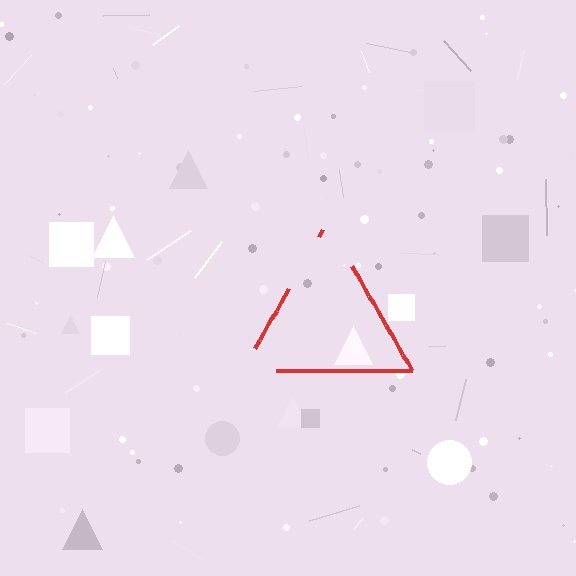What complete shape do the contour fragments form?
The contour fragments form a triangle.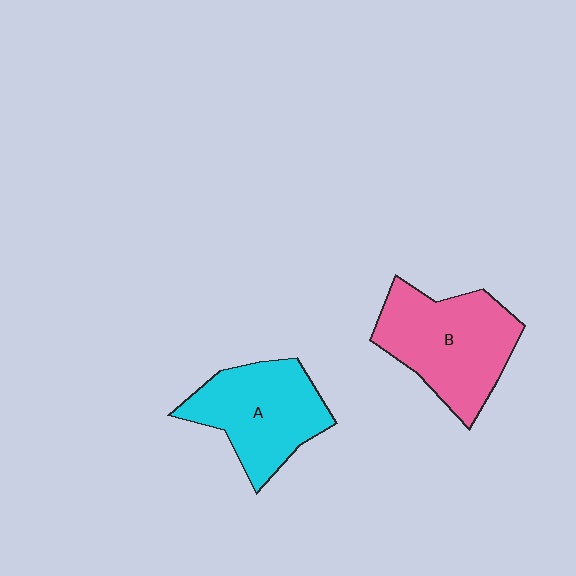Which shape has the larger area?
Shape B (pink).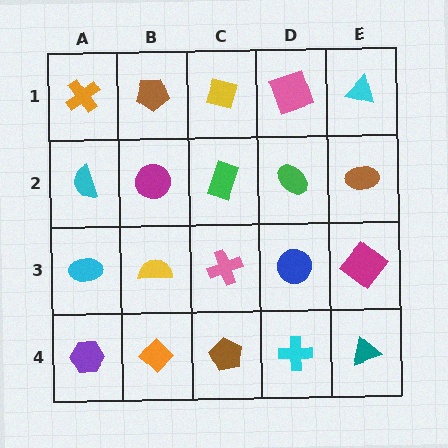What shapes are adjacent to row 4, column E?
A magenta diamond (row 3, column E), a cyan cross (row 4, column D).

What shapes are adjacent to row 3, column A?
A cyan semicircle (row 2, column A), a purple hexagon (row 4, column A), a yellow semicircle (row 3, column B).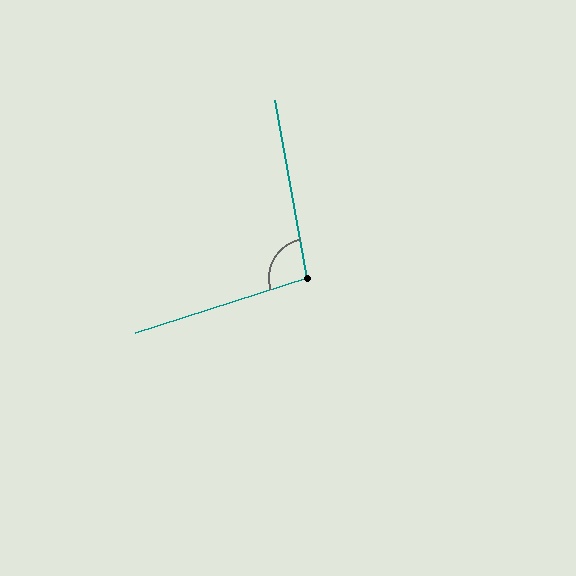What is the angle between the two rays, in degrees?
Approximately 97 degrees.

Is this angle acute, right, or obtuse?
It is obtuse.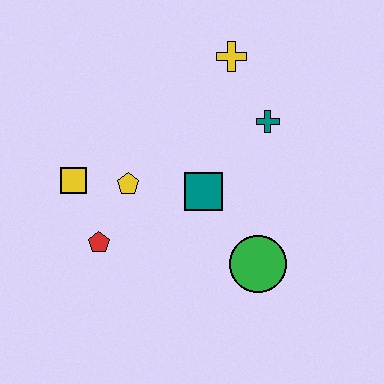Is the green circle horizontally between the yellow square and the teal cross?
Yes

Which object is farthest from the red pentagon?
The yellow cross is farthest from the red pentagon.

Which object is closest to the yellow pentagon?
The yellow square is closest to the yellow pentagon.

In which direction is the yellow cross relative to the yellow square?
The yellow cross is to the right of the yellow square.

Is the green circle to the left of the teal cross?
Yes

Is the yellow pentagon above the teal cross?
No